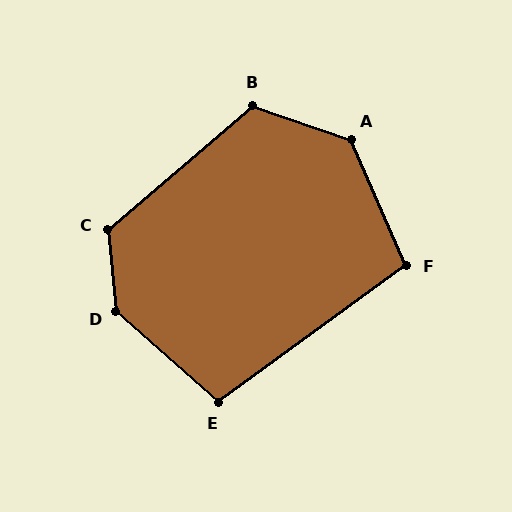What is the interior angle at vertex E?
Approximately 103 degrees (obtuse).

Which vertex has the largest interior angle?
D, at approximately 137 degrees.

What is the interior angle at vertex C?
Approximately 125 degrees (obtuse).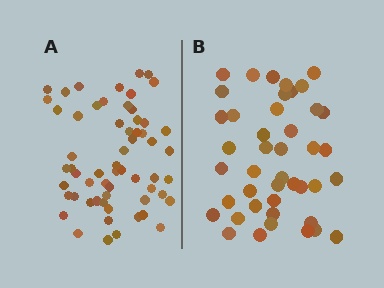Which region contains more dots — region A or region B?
Region A (the left region) has more dots.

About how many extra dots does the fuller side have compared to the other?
Region A has approximately 15 more dots than region B.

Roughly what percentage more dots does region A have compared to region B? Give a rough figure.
About 40% more.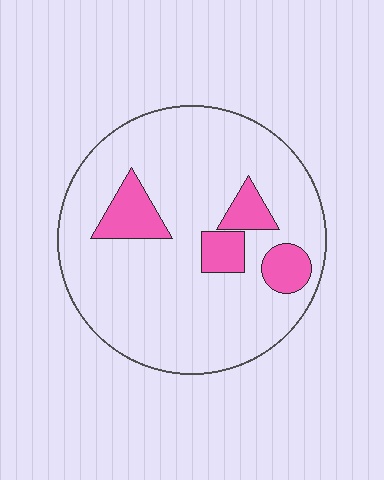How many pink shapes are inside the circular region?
4.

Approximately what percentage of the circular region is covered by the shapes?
Approximately 15%.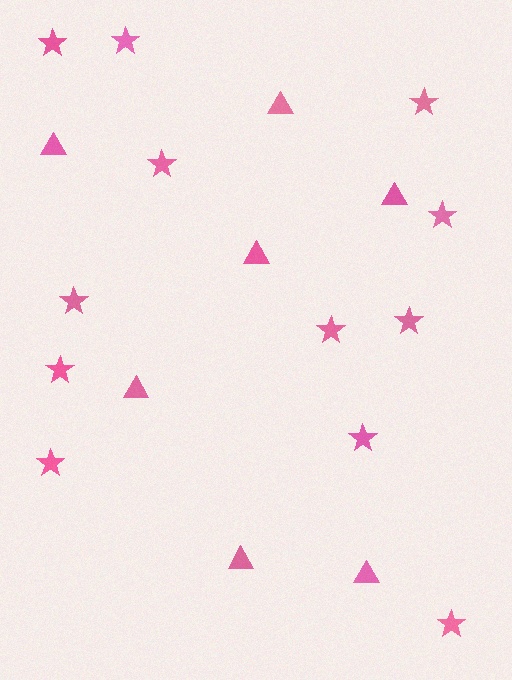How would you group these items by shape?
There are 2 groups: one group of stars (12) and one group of triangles (7).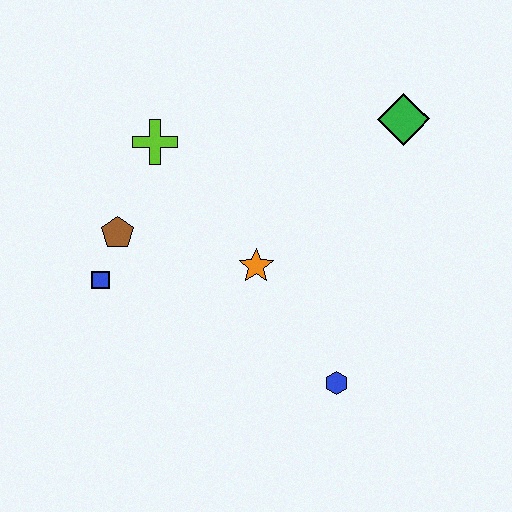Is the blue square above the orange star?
No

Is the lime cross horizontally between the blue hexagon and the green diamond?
No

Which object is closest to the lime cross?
The brown pentagon is closest to the lime cross.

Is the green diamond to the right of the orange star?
Yes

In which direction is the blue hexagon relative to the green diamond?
The blue hexagon is below the green diamond.